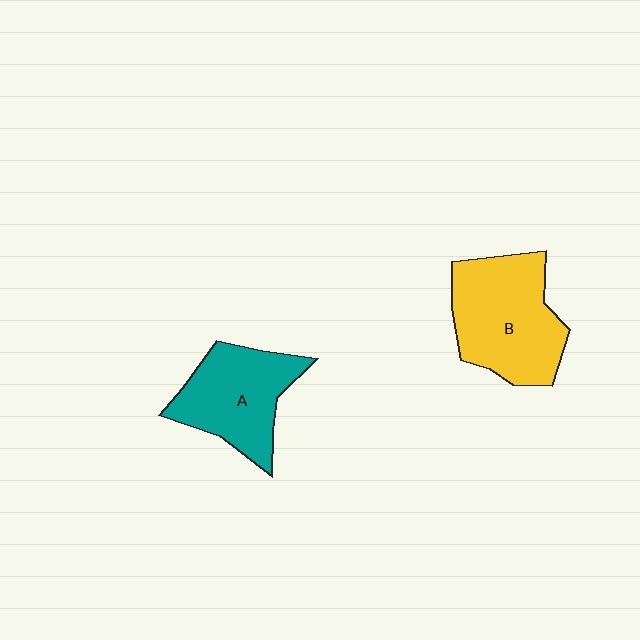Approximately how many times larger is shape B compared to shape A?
Approximately 1.2 times.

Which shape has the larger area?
Shape B (yellow).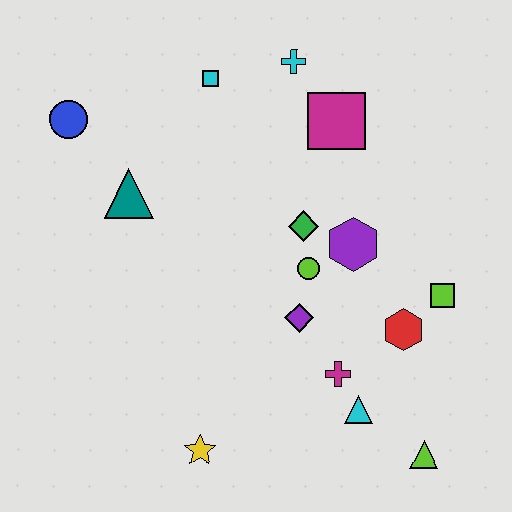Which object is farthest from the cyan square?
The lime triangle is farthest from the cyan square.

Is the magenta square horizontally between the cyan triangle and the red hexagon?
No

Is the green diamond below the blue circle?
Yes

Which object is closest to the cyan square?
The cyan cross is closest to the cyan square.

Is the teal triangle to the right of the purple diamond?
No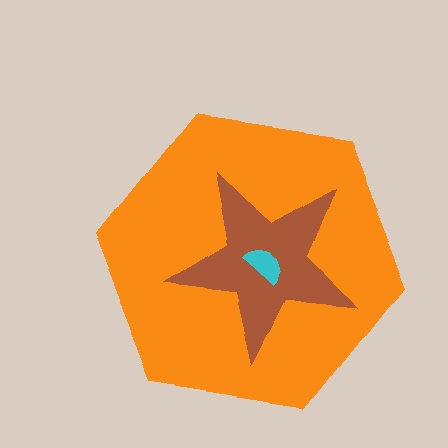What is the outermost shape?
The orange hexagon.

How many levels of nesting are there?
3.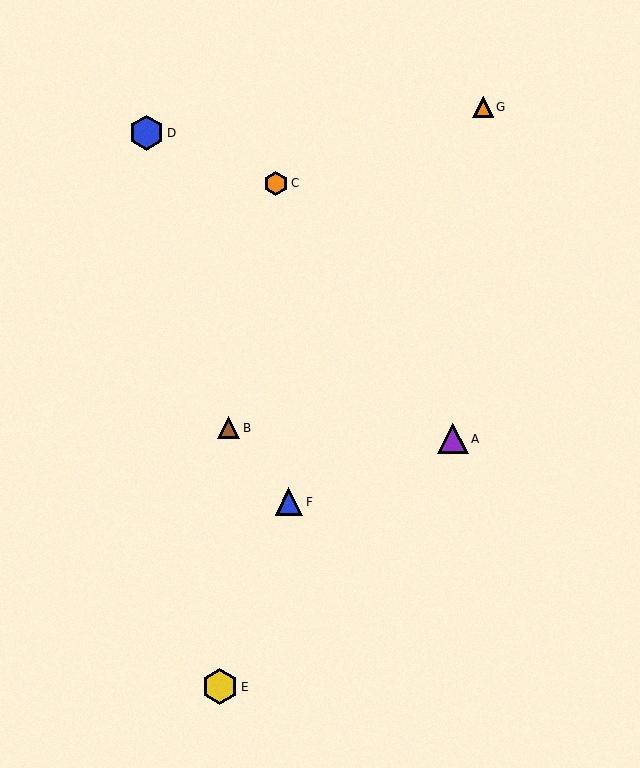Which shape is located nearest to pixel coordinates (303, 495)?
The blue triangle (labeled F) at (289, 502) is nearest to that location.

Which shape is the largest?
The yellow hexagon (labeled E) is the largest.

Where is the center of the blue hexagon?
The center of the blue hexagon is at (147, 133).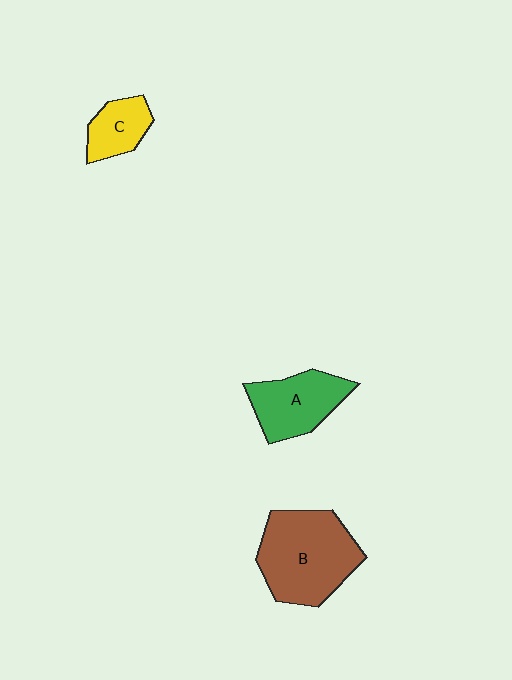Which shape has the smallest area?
Shape C (yellow).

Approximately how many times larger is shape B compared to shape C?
Approximately 2.5 times.